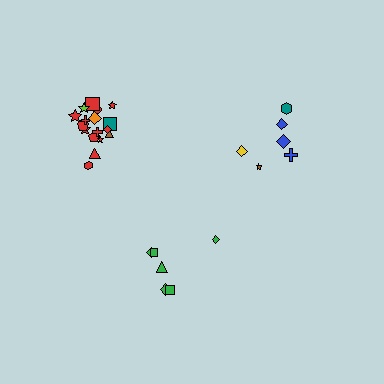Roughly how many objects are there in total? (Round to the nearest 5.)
Roughly 30 objects in total.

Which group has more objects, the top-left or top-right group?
The top-left group.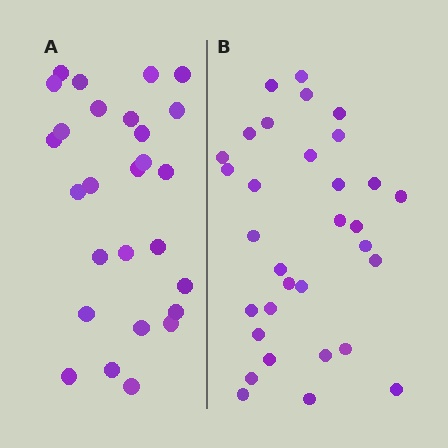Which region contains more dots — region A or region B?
Region B (the right region) has more dots.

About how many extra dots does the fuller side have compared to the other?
Region B has about 5 more dots than region A.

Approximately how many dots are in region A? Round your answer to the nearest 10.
About 30 dots. (The exact count is 27, which rounds to 30.)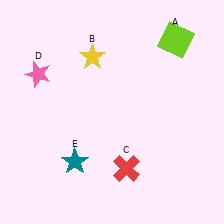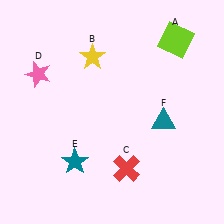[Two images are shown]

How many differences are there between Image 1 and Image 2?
There is 1 difference between the two images.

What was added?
A teal triangle (F) was added in Image 2.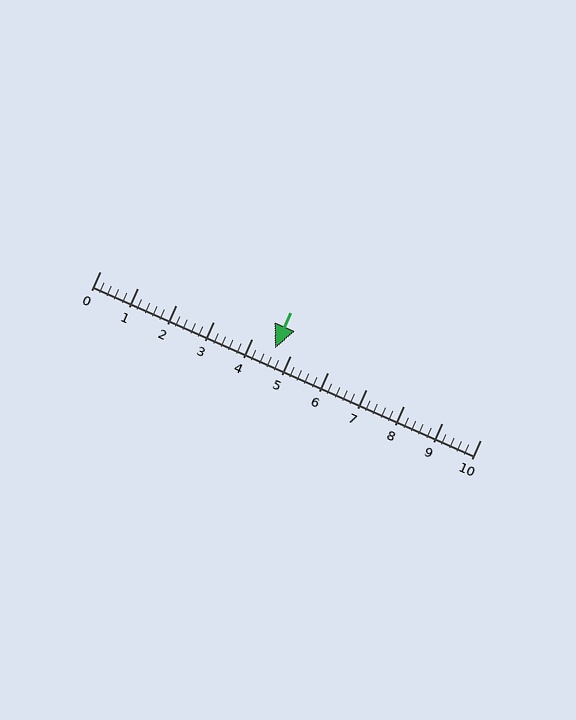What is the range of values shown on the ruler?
The ruler shows values from 0 to 10.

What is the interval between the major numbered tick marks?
The major tick marks are spaced 1 units apart.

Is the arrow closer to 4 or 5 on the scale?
The arrow is closer to 5.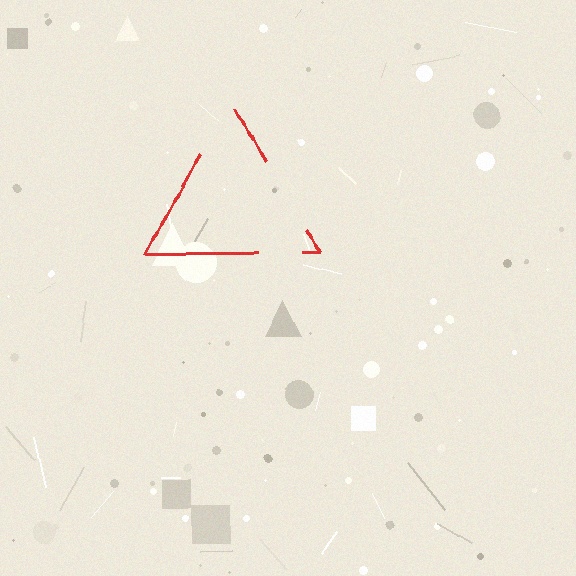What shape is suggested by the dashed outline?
The dashed outline suggests a triangle.